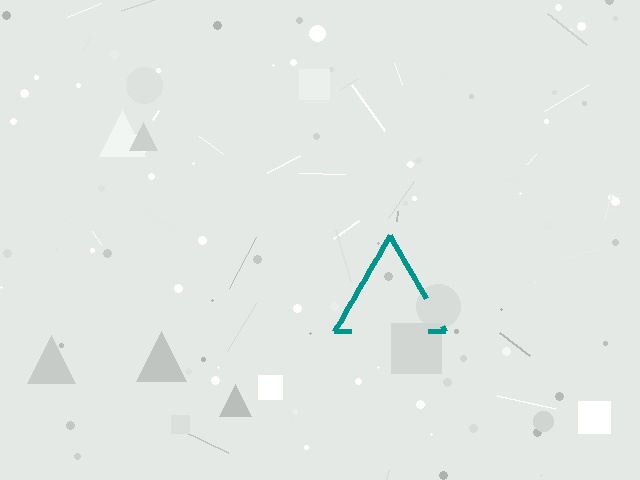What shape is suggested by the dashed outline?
The dashed outline suggests a triangle.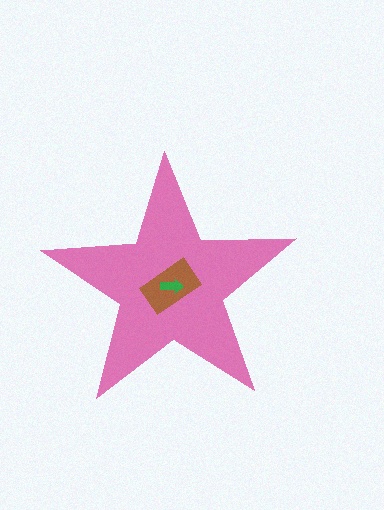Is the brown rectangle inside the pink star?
Yes.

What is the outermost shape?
The pink star.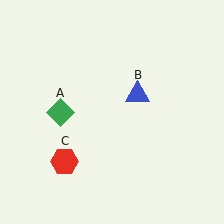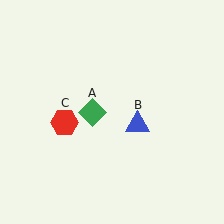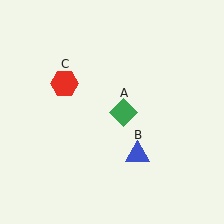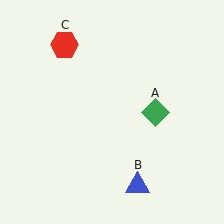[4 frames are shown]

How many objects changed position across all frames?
3 objects changed position: green diamond (object A), blue triangle (object B), red hexagon (object C).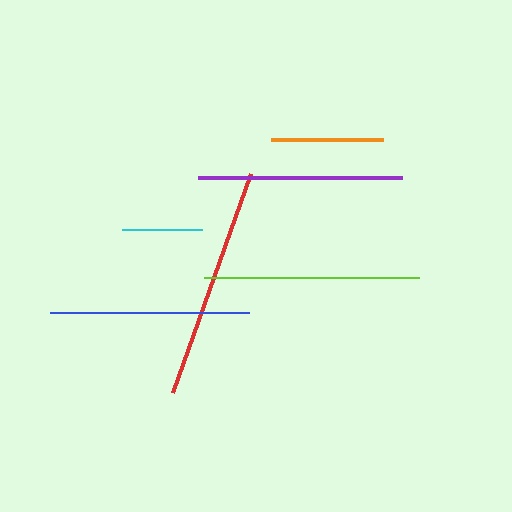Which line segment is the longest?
The red line is the longest at approximately 232 pixels.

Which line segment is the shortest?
The cyan line is the shortest at approximately 80 pixels.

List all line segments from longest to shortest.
From longest to shortest: red, lime, purple, blue, orange, cyan.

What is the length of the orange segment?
The orange segment is approximately 112 pixels long.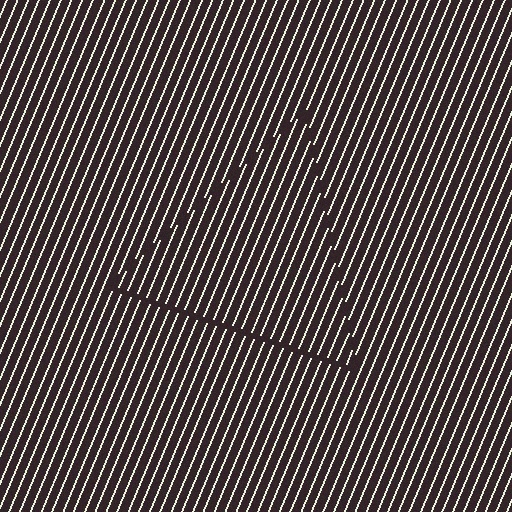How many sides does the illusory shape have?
3 sides — the line-ends trace a triangle.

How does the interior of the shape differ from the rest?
The interior of the shape contains the same grating, shifted by half a period — the contour is defined by the phase discontinuity where line-ends from the inner and outer gratings abut.